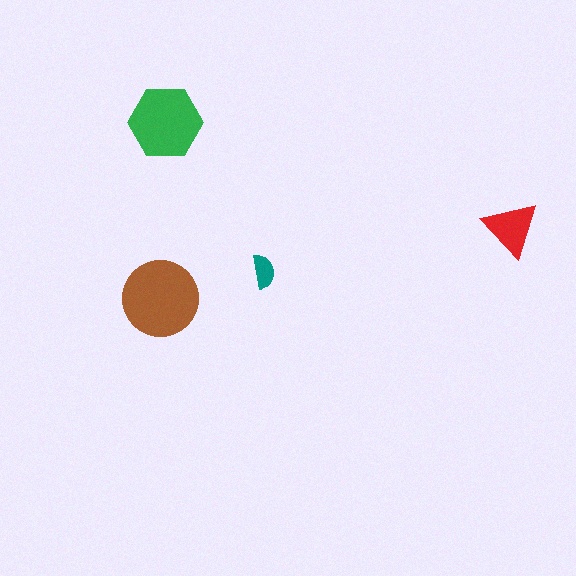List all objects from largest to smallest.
The brown circle, the green hexagon, the red triangle, the teal semicircle.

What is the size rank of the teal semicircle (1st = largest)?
4th.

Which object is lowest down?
The brown circle is bottommost.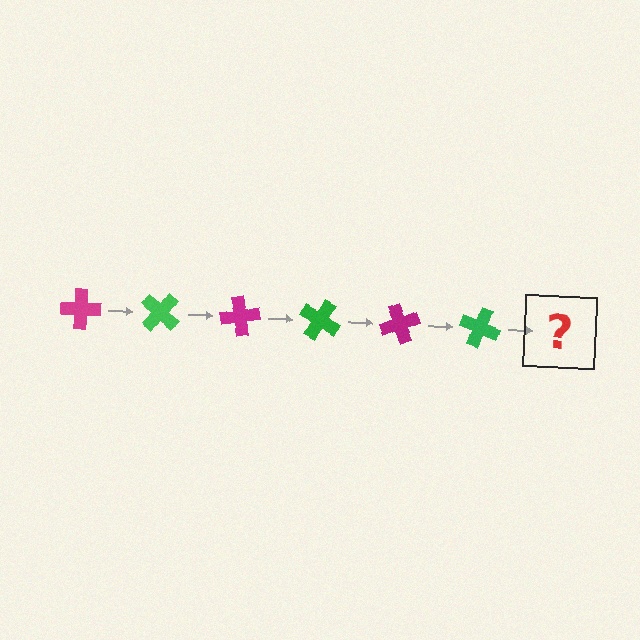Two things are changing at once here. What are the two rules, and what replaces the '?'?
The two rules are that it rotates 40 degrees each step and the color cycles through magenta and green. The '?' should be a magenta cross, rotated 240 degrees from the start.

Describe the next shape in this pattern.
It should be a magenta cross, rotated 240 degrees from the start.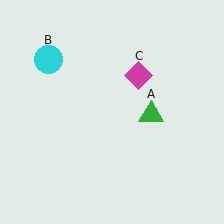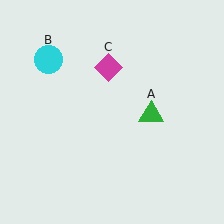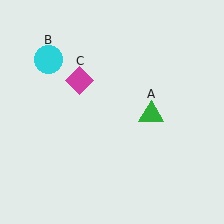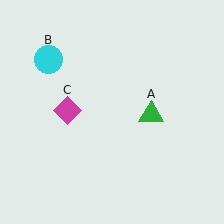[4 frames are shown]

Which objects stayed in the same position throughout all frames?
Green triangle (object A) and cyan circle (object B) remained stationary.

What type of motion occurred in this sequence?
The magenta diamond (object C) rotated counterclockwise around the center of the scene.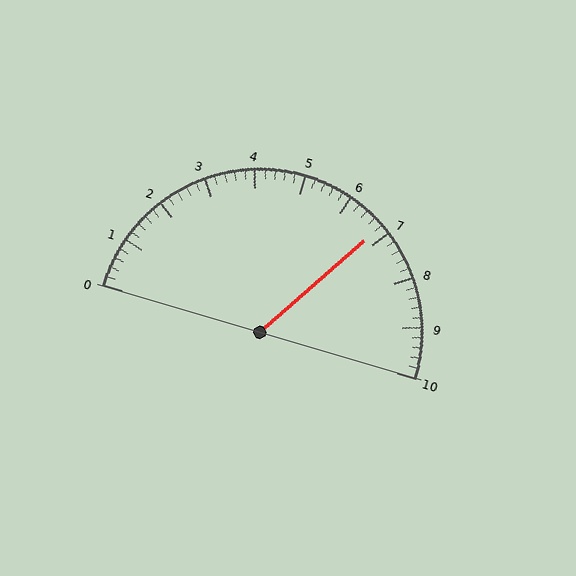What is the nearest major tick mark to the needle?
The nearest major tick mark is 7.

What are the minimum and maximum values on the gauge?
The gauge ranges from 0 to 10.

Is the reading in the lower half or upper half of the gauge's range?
The reading is in the upper half of the range (0 to 10).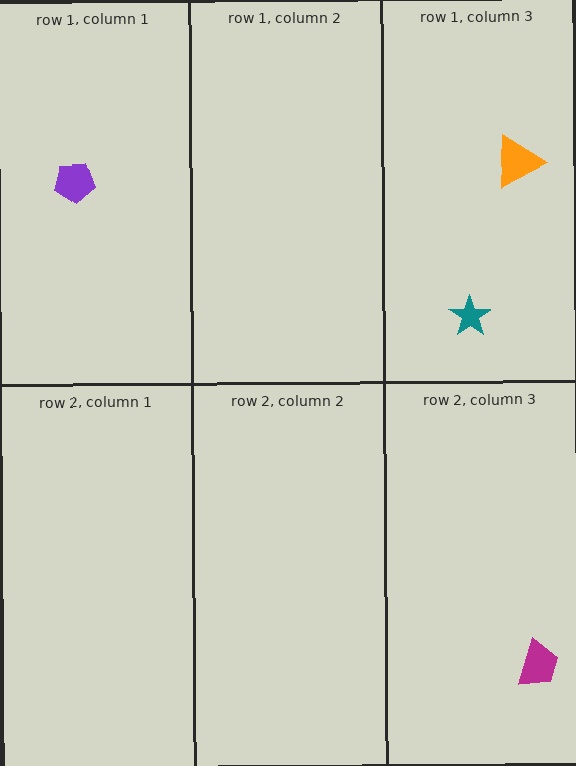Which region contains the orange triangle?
The row 1, column 3 region.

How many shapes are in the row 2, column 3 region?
1.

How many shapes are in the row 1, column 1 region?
1.